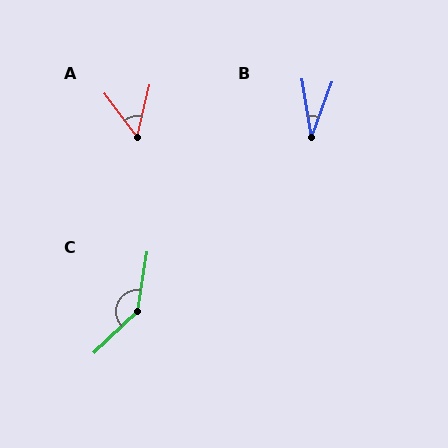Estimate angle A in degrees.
Approximately 51 degrees.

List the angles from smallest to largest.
B (30°), A (51°), C (143°).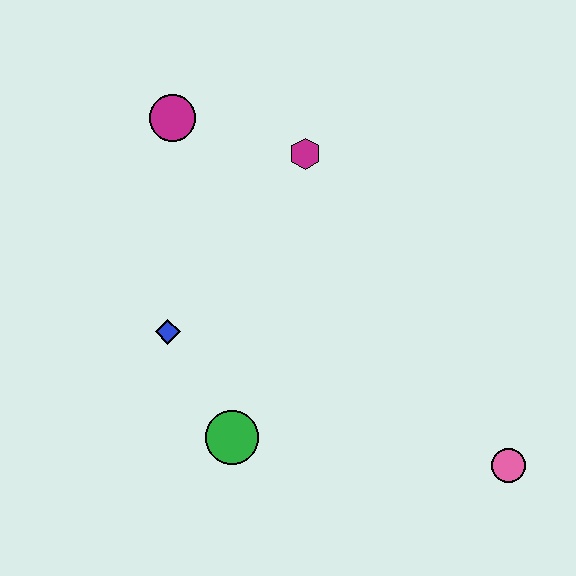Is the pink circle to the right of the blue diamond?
Yes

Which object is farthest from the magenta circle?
The pink circle is farthest from the magenta circle.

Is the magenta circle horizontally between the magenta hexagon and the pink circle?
No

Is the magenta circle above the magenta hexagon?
Yes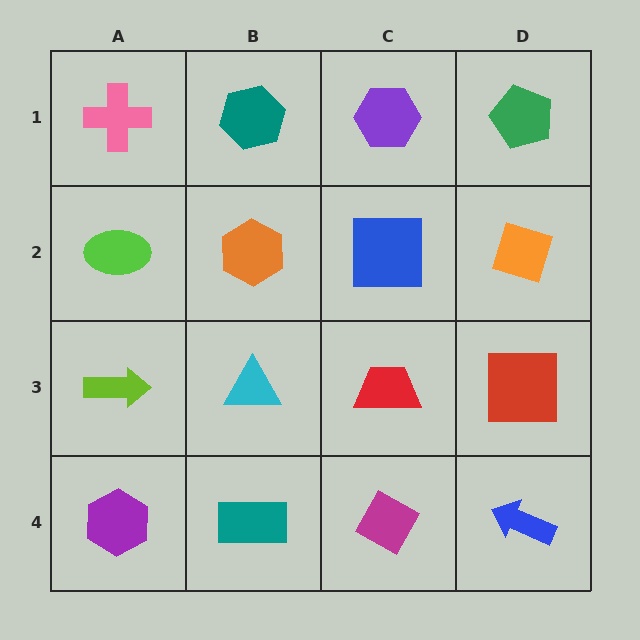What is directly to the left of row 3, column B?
A lime arrow.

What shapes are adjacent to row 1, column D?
An orange diamond (row 2, column D), a purple hexagon (row 1, column C).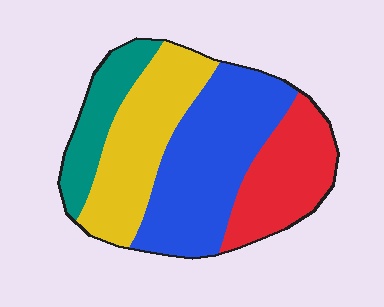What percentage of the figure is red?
Red covers 22% of the figure.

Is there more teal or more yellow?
Yellow.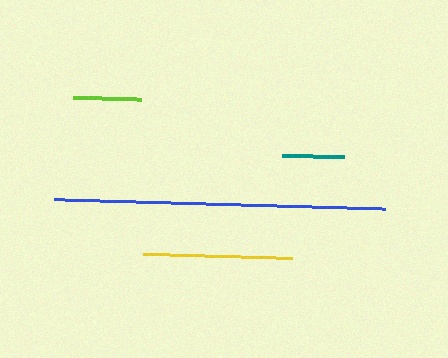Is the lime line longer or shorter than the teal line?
The lime line is longer than the teal line.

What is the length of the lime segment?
The lime segment is approximately 67 pixels long.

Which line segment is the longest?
The blue line is the longest at approximately 331 pixels.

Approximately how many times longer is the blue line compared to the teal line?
The blue line is approximately 5.3 times the length of the teal line.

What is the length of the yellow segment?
The yellow segment is approximately 148 pixels long.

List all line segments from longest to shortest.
From longest to shortest: blue, yellow, lime, teal.